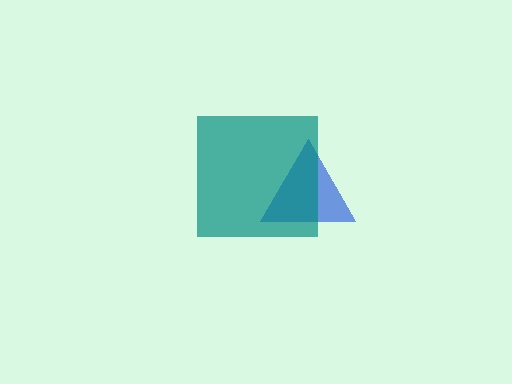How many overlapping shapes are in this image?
There are 2 overlapping shapes in the image.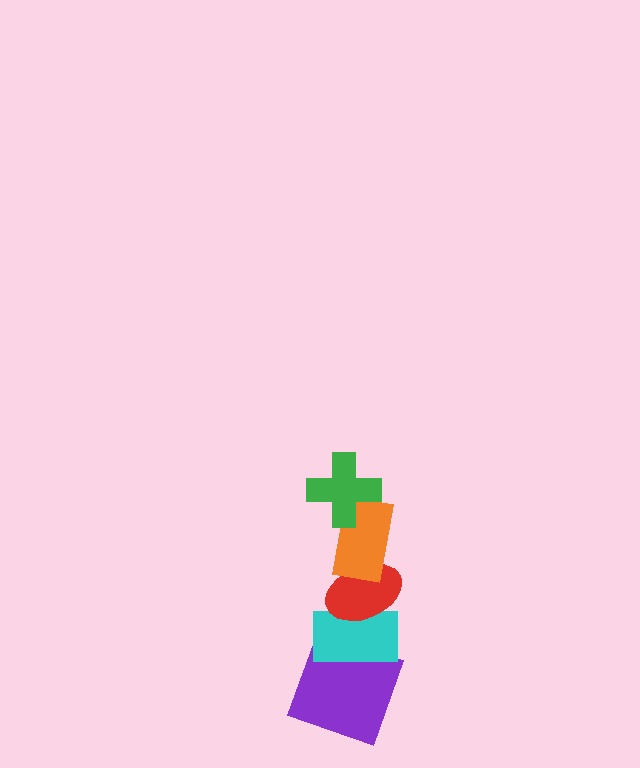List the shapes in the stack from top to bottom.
From top to bottom: the green cross, the orange rectangle, the red ellipse, the cyan rectangle, the purple square.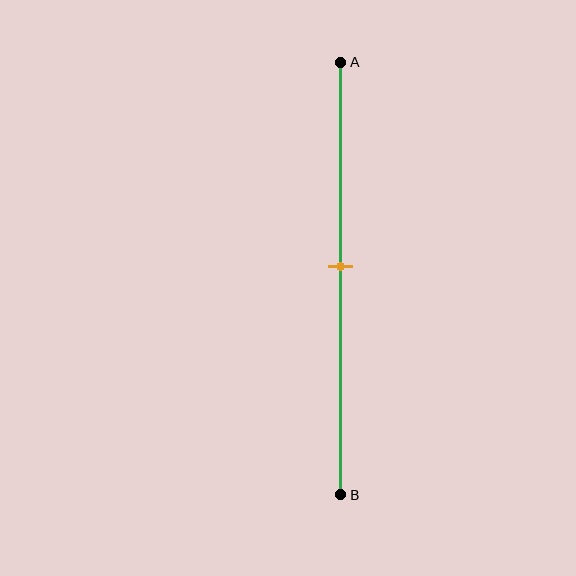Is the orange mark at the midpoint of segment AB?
Yes, the mark is approximately at the midpoint.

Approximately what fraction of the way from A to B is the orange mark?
The orange mark is approximately 45% of the way from A to B.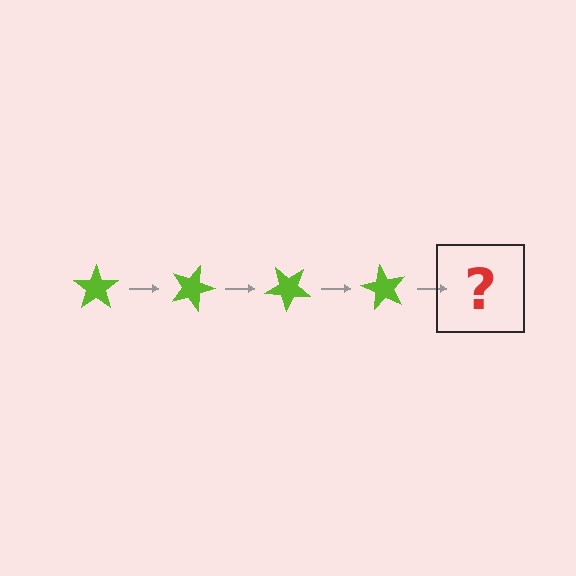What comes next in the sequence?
The next element should be a lime star rotated 80 degrees.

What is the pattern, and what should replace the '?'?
The pattern is that the star rotates 20 degrees each step. The '?' should be a lime star rotated 80 degrees.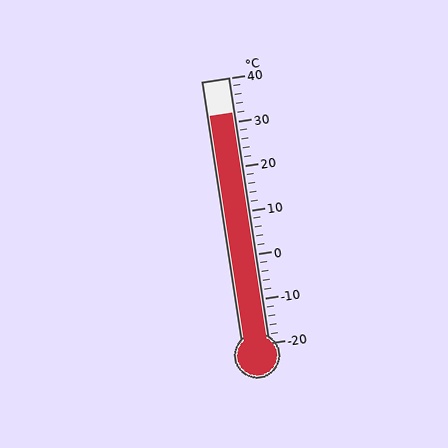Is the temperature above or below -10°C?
The temperature is above -10°C.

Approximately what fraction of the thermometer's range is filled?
The thermometer is filled to approximately 85% of its range.